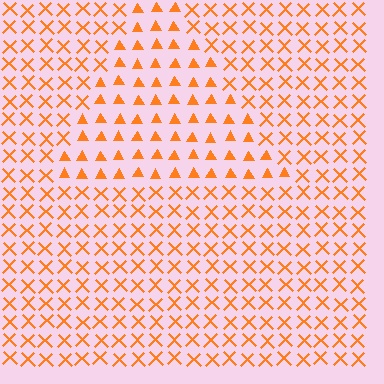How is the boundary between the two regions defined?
The boundary is defined by a change in element shape: triangles inside vs. X marks outside. All elements share the same color and spacing.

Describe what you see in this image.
The image is filled with small orange elements arranged in a uniform grid. A triangle-shaped region contains triangles, while the surrounding area contains X marks. The boundary is defined purely by the change in element shape.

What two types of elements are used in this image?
The image uses triangles inside the triangle region and X marks outside it.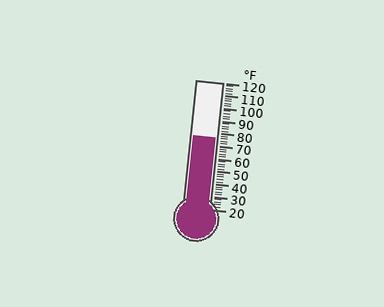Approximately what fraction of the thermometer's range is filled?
The thermometer is filled to approximately 55% of its range.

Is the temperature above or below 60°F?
The temperature is above 60°F.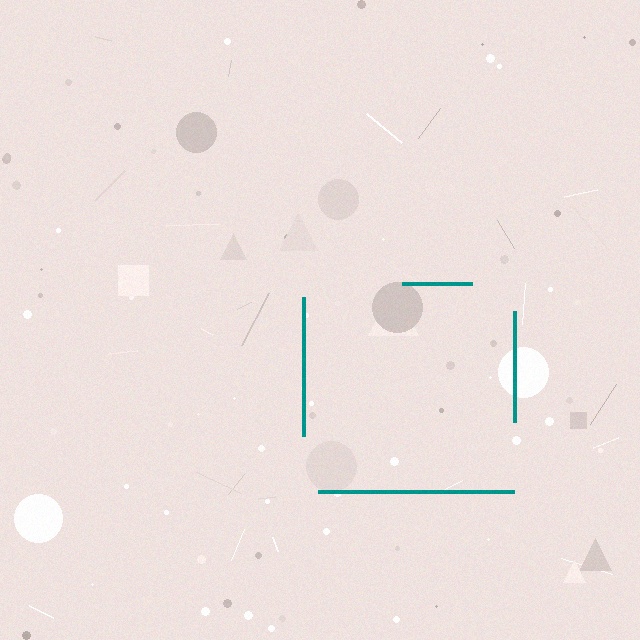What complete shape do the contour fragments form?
The contour fragments form a square.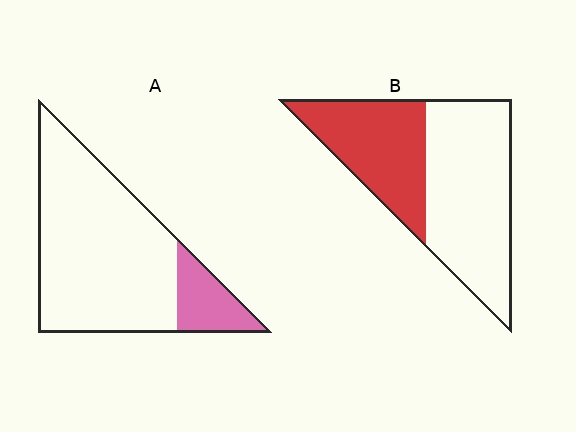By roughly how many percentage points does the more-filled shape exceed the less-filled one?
By roughly 25 percentage points (B over A).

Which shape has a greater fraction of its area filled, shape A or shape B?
Shape B.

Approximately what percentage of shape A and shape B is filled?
A is approximately 15% and B is approximately 40%.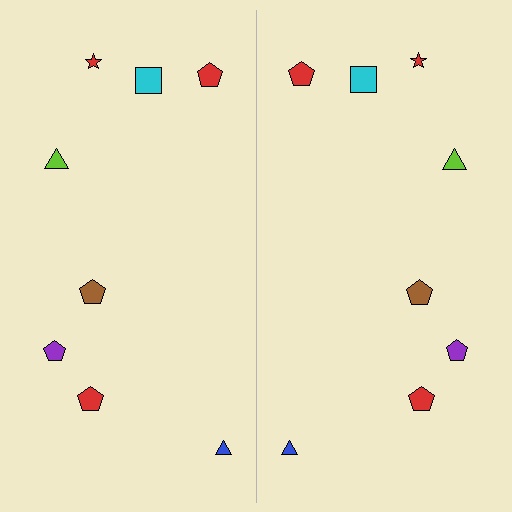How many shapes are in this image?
There are 16 shapes in this image.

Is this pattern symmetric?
Yes, this pattern has bilateral (reflection) symmetry.